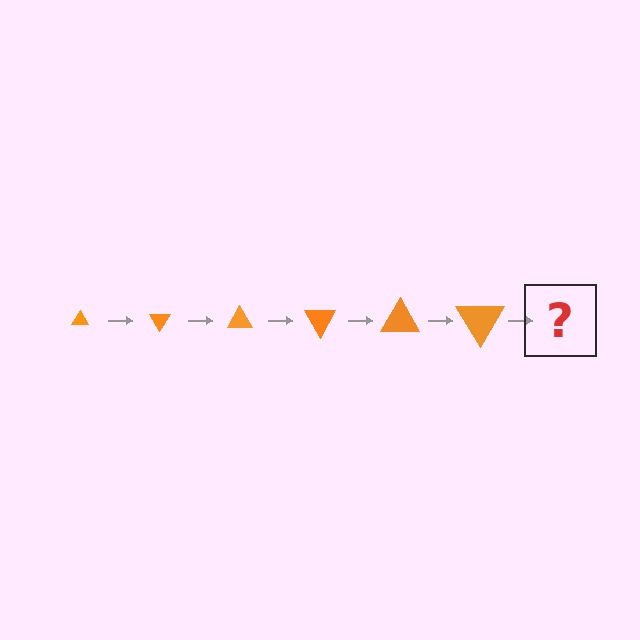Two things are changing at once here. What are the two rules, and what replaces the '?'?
The two rules are that the triangle grows larger each step and it rotates 60 degrees each step. The '?' should be a triangle, larger than the previous one and rotated 360 degrees from the start.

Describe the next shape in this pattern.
It should be a triangle, larger than the previous one and rotated 360 degrees from the start.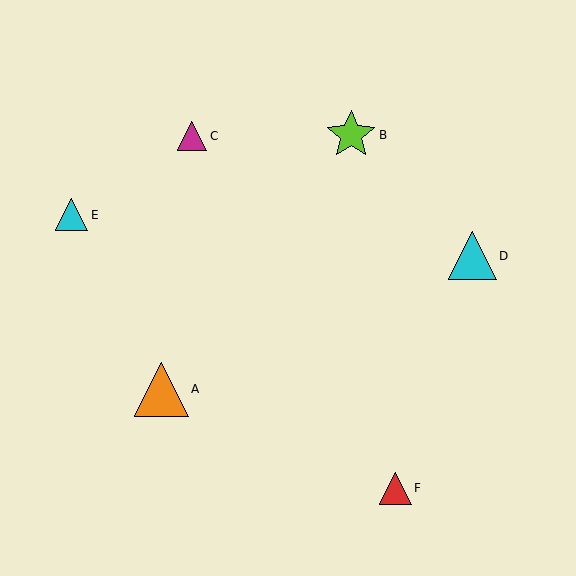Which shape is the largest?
The orange triangle (labeled A) is the largest.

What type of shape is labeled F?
Shape F is a red triangle.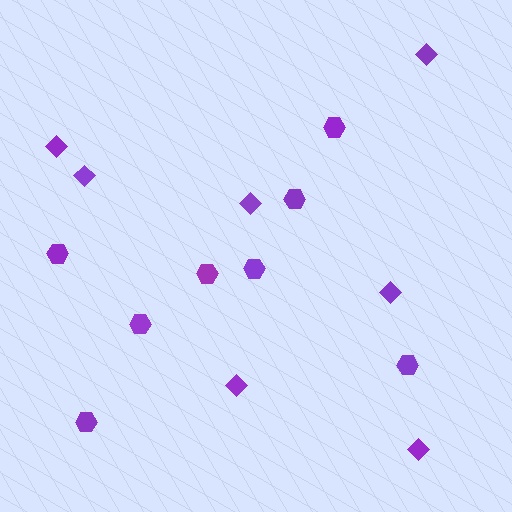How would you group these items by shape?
There are 2 groups: one group of diamonds (7) and one group of hexagons (8).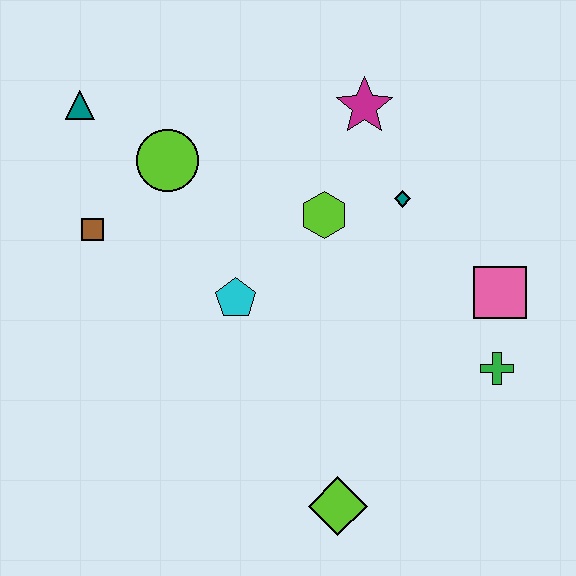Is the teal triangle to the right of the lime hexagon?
No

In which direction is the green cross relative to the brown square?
The green cross is to the right of the brown square.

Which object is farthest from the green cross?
The teal triangle is farthest from the green cross.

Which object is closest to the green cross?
The pink square is closest to the green cross.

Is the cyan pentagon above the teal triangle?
No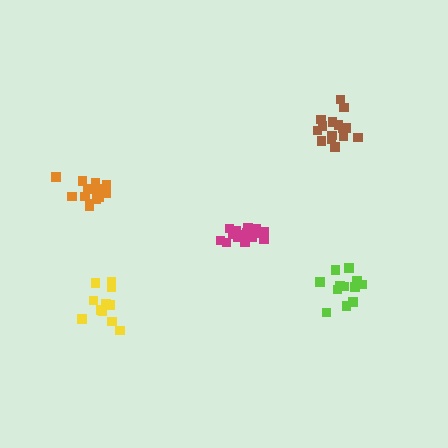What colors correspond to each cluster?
The clusters are colored: magenta, yellow, lime, orange, brown.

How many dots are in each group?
Group 1: 16 dots, Group 2: 11 dots, Group 3: 12 dots, Group 4: 13 dots, Group 5: 15 dots (67 total).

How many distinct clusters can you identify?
There are 5 distinct clusters.